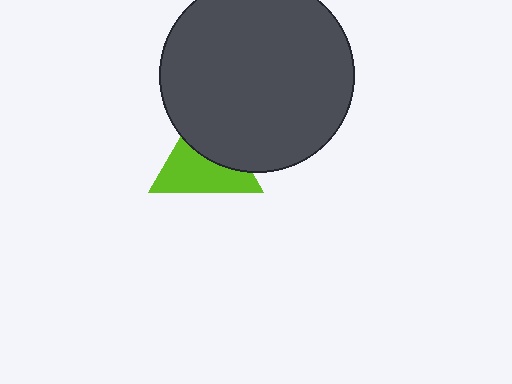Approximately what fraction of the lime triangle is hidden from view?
Roughly 43% of the lime triangle is hidden behind the dark gray circle.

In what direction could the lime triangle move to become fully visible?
The lime triangle could move down. That would shift it out from behind the dark gray circle entirely.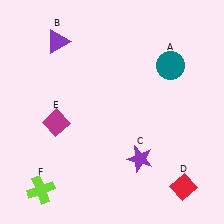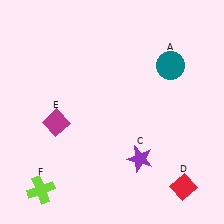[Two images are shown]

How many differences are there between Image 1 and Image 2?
There is 1 difference between the two images.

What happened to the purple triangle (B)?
The purple triangle (B) was removed in Image 2. It was in the top-left area of Image 1.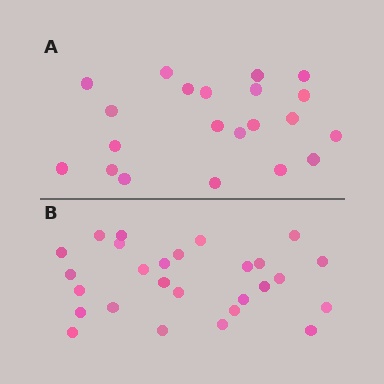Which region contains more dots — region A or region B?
Region B (the bottom region) has more dots.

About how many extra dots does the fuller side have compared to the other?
Region B has about 6 more dots than region A.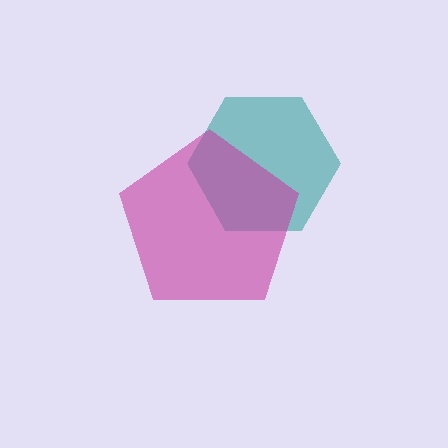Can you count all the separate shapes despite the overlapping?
Yes, there are 2 separate shapes.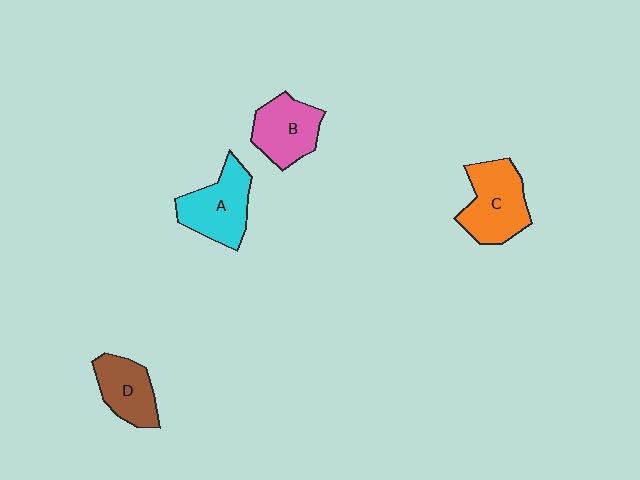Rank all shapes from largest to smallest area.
From largest to smallest: C (orange), A (cyan), B (pink), D (brown).